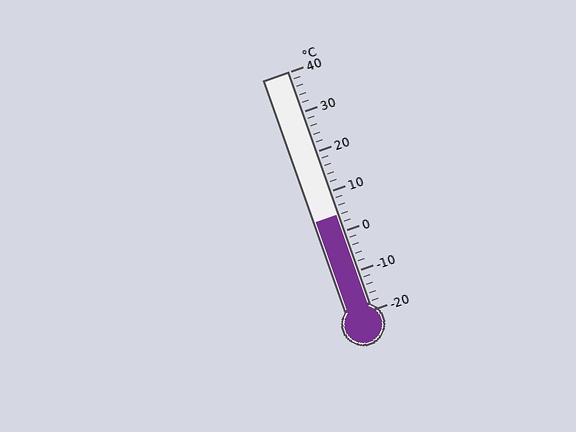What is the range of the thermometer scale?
The thermometer scale ranges from -20°C to 40°C.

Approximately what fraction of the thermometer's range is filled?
The thermometer is filled to approximately 40% of its range.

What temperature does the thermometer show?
The thermometer shows approximately 4°C.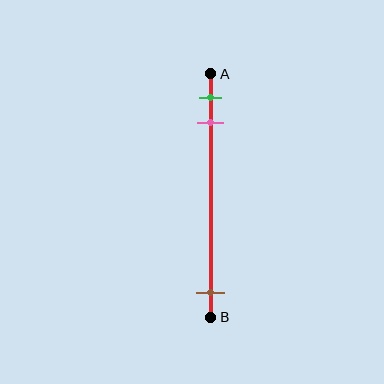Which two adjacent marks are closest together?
The green and pink marks are the closest adjacent pair.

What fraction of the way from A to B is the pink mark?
The pink mark is approximately 20% (0.2) of the way from A to B.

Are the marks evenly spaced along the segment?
No, the marks are not evenly spaced.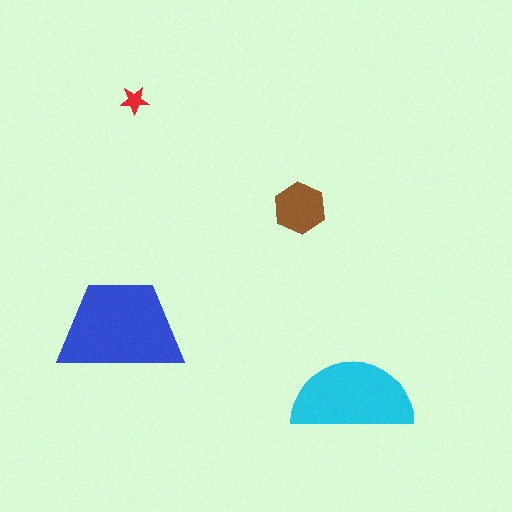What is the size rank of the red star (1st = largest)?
4th.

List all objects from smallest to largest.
The red star, the brown hexagon, the cyan semicircle, the blue trapezoid.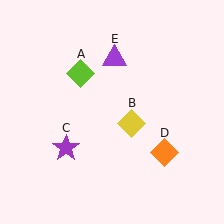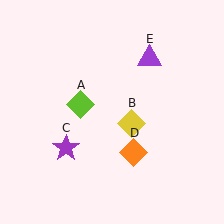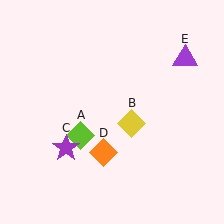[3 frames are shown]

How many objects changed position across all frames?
3 objects changed position: lime diamond (object A), orange diamond (object D), purple triangle (object E).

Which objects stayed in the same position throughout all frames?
Yellow diamond (object B) and purple star (object C) remained stationary.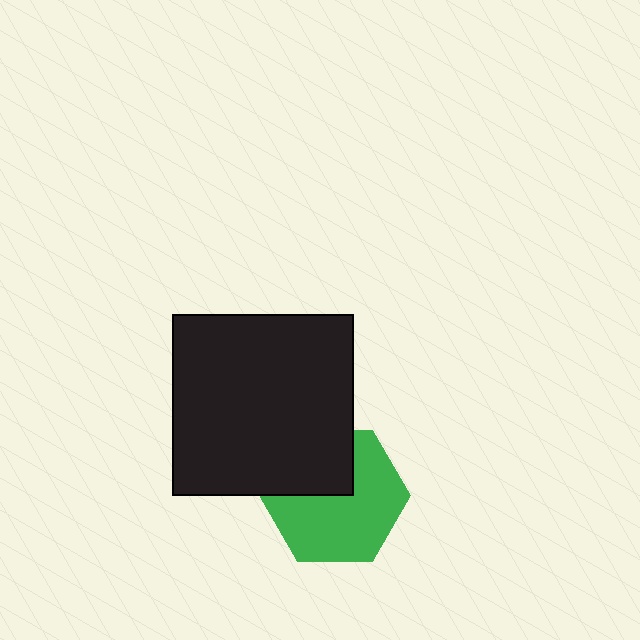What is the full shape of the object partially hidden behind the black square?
The partially hidden object is a green hexagon.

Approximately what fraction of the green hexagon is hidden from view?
Roughly 33% of the green hexagon is hidden behind the black square.